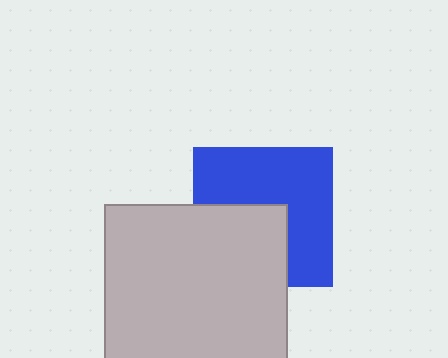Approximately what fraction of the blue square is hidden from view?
Roughly 40% of the blue square is hidden behind the light gray square.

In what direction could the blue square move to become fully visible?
The blue square could move toward the upper-right. That would shift it out from behind the light gray square entirely.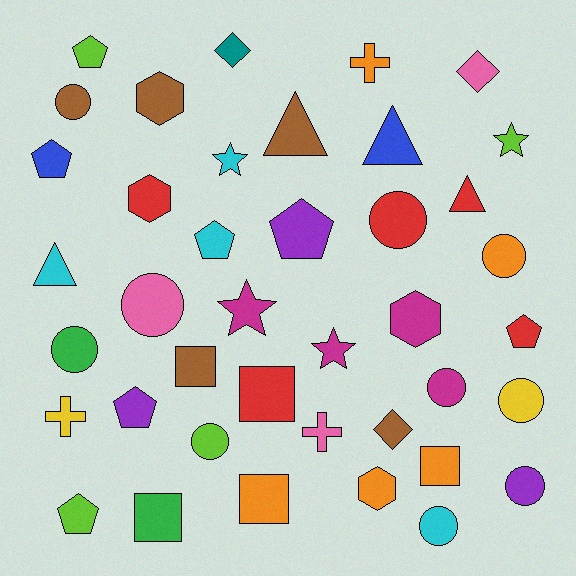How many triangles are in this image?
There are 4 triangles.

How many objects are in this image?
There are 40 objects.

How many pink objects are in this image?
There are 3 pink objects.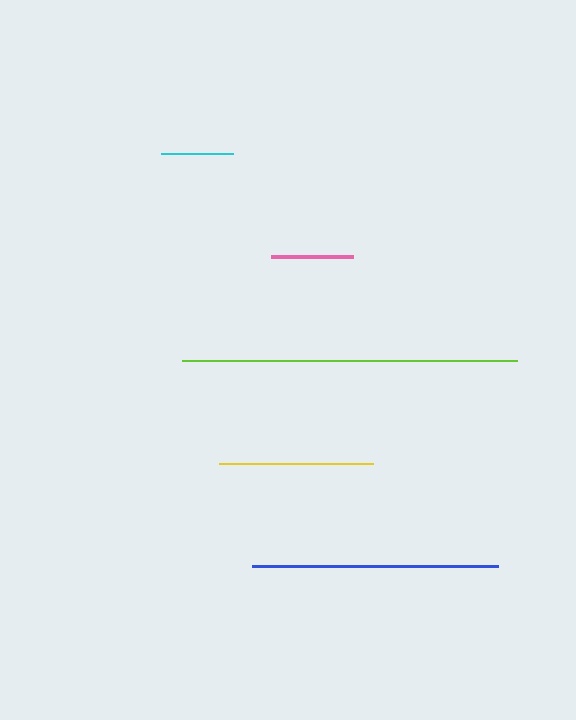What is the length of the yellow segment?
The yellow segment is approximately 154 pixels long.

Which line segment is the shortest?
The cyan line is the shortest at approximately 72 pixels.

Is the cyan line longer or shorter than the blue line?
The blue line is longer than the cyan line.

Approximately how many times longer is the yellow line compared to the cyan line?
The yellow line is approximately 2.1 times the length of the cyan line.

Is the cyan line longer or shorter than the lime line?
The lime line is longer than the cyan line.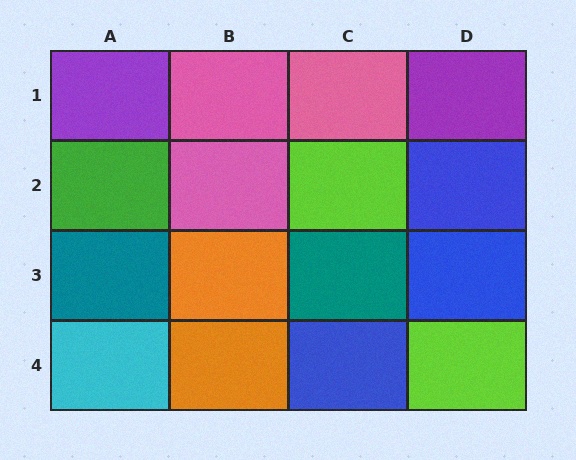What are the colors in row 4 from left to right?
Cyan, orange, blue, lime.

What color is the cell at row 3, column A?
Teal.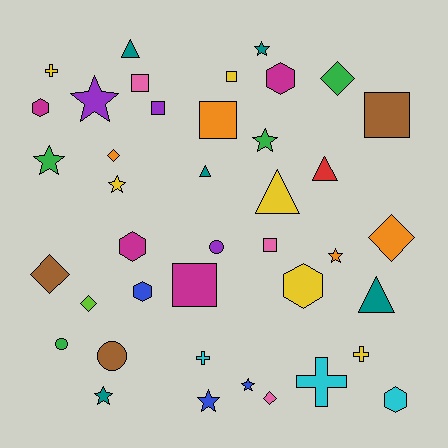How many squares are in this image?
There are 7 squares.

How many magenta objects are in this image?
There are 4 magenta objects.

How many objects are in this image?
There are 40 objects.